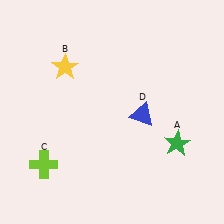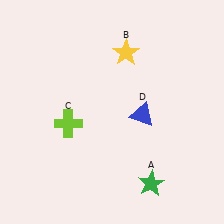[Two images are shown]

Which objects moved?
The objects that moved are: the green star (A), the yellow star (B), the lime cross (C).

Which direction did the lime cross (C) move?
The lime cross (C) moved up.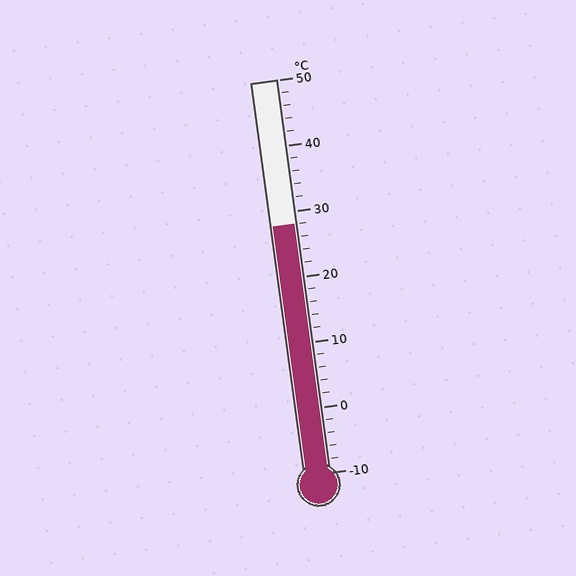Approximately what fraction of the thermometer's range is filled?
The thermometer is filled to approximately 65% of its range.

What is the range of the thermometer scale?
The thermometer scale ranges from -10°C to 50°C.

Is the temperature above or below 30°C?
The temperature is below 30°C.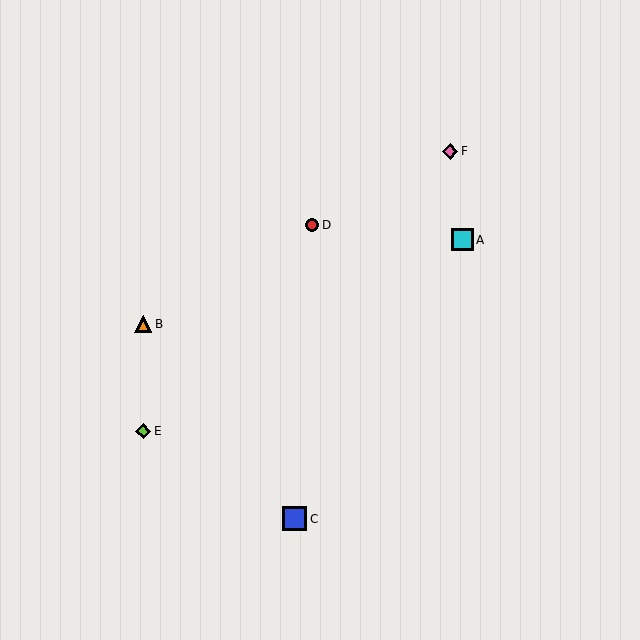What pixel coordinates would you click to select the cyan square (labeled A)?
Click at (462, 240) to select the cyan square A.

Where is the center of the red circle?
The center of the red circle is at (312, 225).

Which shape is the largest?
The blue square (labeled C) is the largest.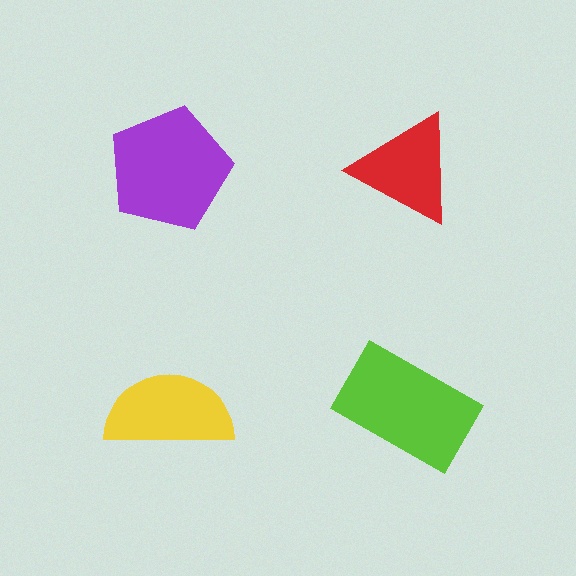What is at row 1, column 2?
A red triangle.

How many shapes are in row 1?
2 shapes.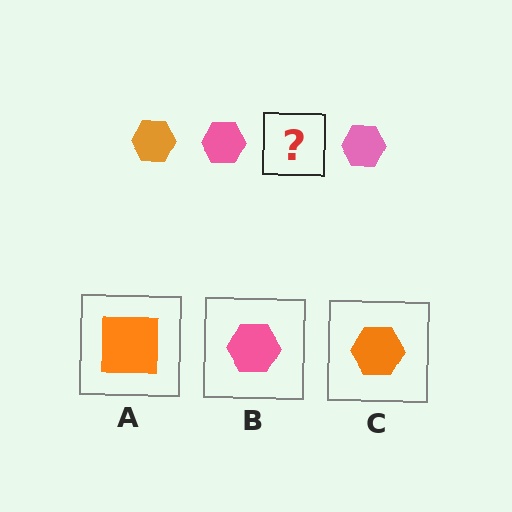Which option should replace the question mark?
Option C.